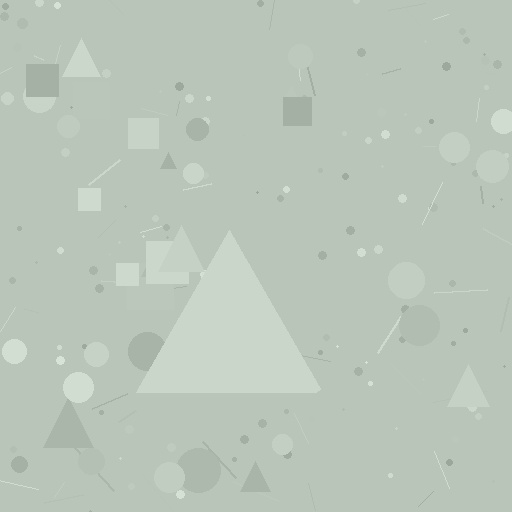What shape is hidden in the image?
A triangle is hidden in the image.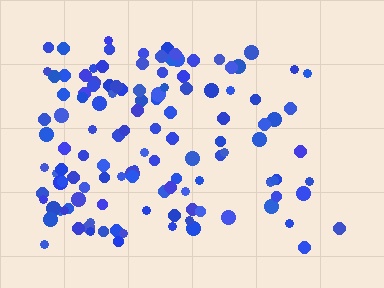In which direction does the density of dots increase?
From right to left, with the left side densest.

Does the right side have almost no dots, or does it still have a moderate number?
Still a moderate number, just noticeably fewer than the left.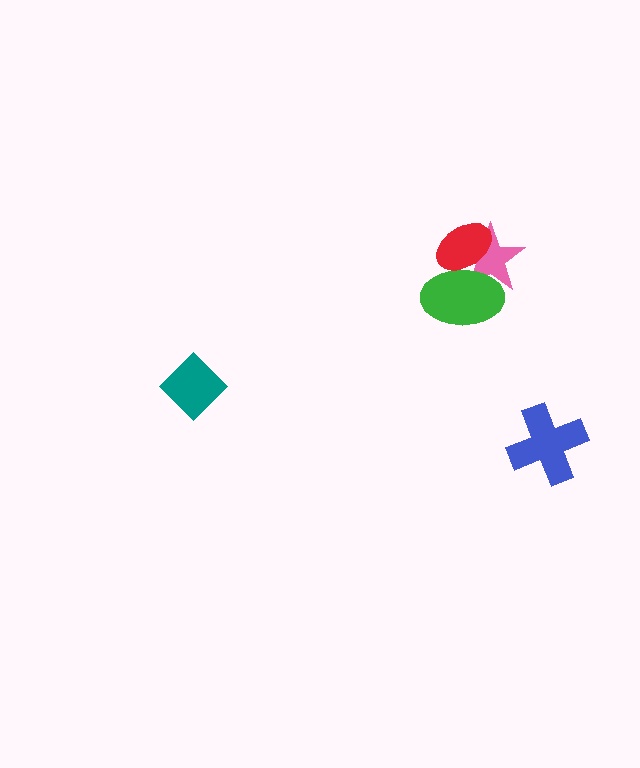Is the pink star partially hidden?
Yes, it is partially covered by another shape.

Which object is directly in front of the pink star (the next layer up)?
The green ellipse is directly in front of the pink star.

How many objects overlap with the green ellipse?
2 objects overlap with the green ellipse.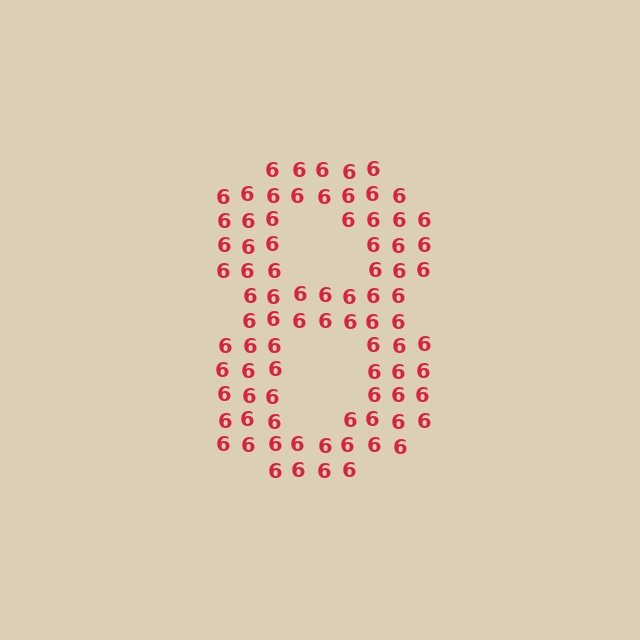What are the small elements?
The small elements are digit 6's.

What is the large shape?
The large shape is the digit 8.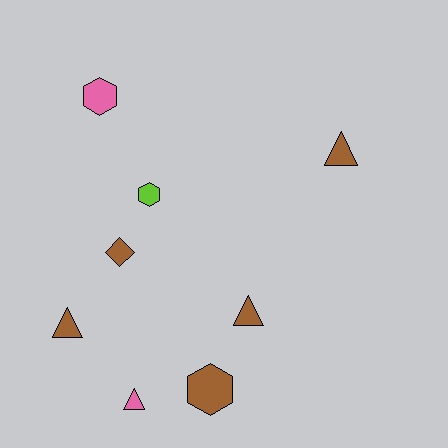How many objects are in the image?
There are 8 objects.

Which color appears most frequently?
Brown, with 5 objects.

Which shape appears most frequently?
Triangle, with 4 objects.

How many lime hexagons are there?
There is 1 lime hexagon.